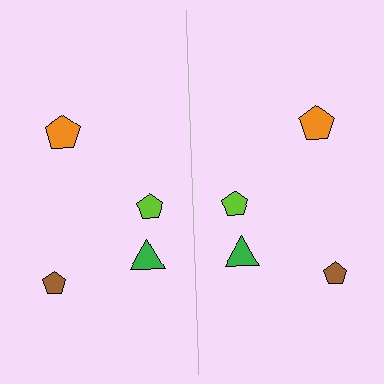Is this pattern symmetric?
Yes, this pattern has bilateral (reflection) symmetry.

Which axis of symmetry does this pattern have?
The pattern has a vertical axis of symmetry running through the center of the image.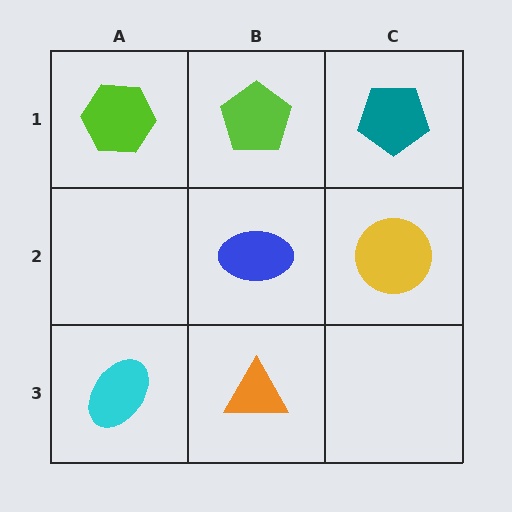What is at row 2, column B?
A blue ellipse.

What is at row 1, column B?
A lime pentagon.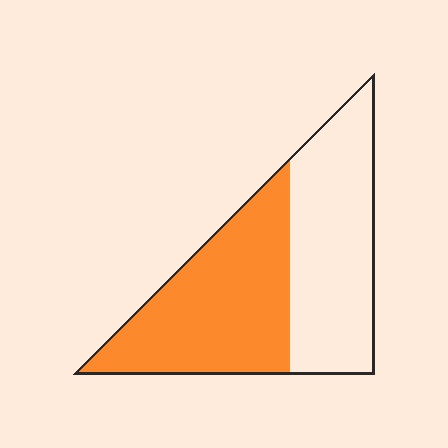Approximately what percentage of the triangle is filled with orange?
Approximately 50%.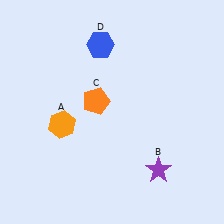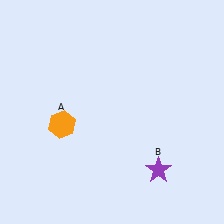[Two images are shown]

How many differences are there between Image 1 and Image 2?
There are 2 differences between the two images.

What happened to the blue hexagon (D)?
The blue hexagon (D) was removed in Image 2. It was in the top-left area of Image 1.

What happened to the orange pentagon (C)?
The orange pentagon (C) was removed in Image 2. It was in the top-left area of Image 1.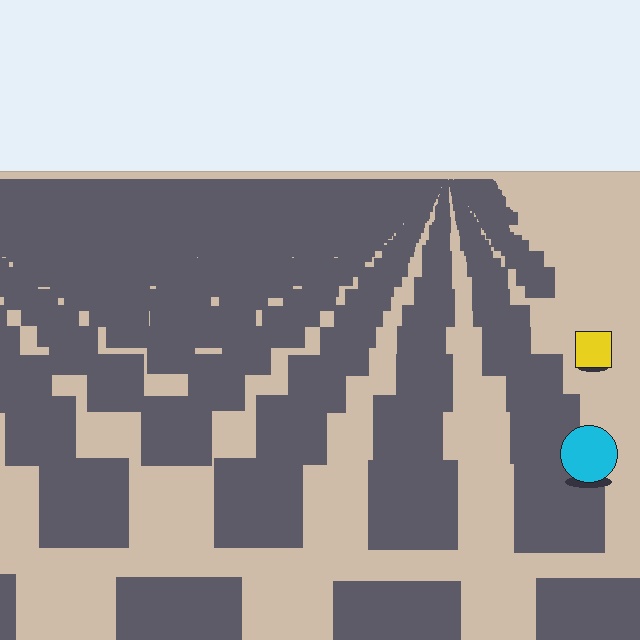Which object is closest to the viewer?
The cyan circle is closest. The texture marks near it are larger and more spread out.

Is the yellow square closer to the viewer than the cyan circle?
No. The cyan circle is closer — you can tell from the texture gradient: the ground texture is coarser near it.